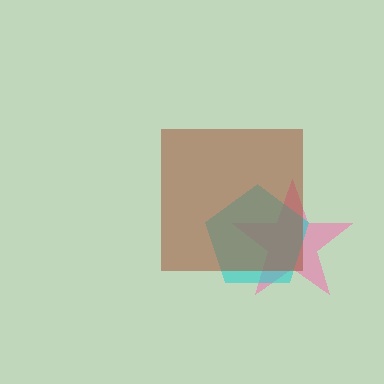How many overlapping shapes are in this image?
There are 3 overlapping shapes in the image.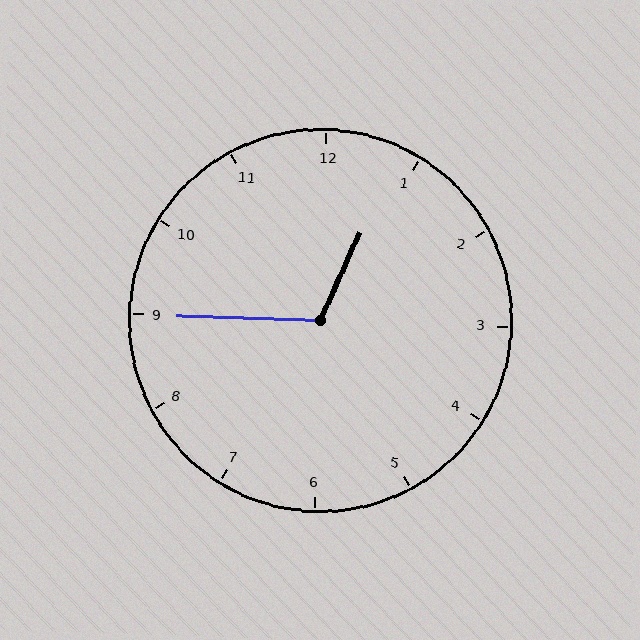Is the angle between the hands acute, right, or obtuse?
It is obtuse.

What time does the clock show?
12:45.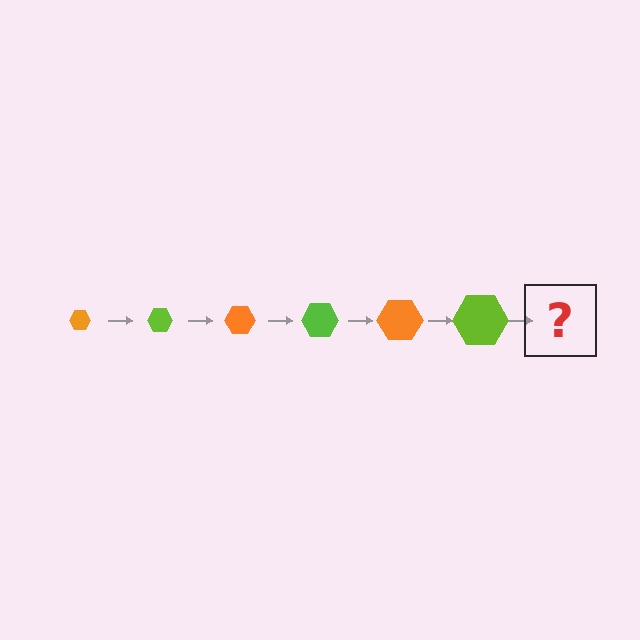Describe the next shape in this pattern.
It should be an orange hexagon, larger than the previous one.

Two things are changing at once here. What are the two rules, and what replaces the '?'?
The two rules are that the hexagon grows larger each step and the color cycles through orange and lime. The '?' should be an orange hexagon, larger than the previous one.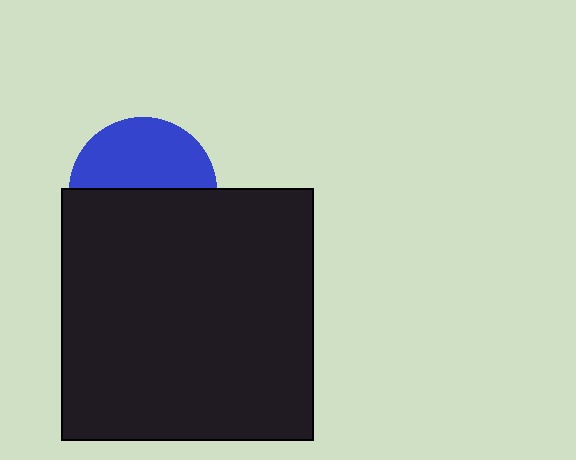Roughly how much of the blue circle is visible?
About half of it is visible (roughly 47%).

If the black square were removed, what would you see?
You would see the complete blue circle.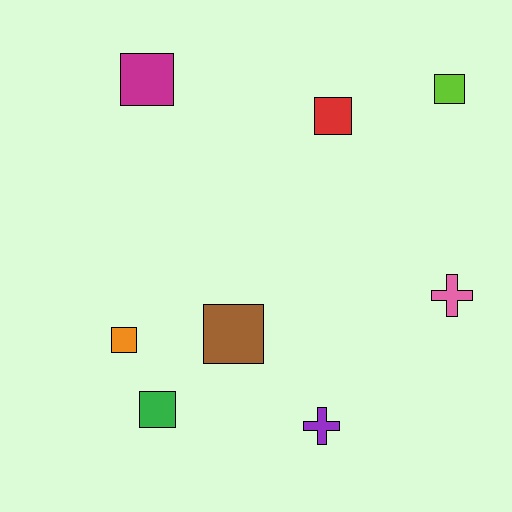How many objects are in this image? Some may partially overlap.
There are 8 objects.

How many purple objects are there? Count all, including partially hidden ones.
There is 1 purple object.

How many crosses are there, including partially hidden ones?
There are 2 crosses.